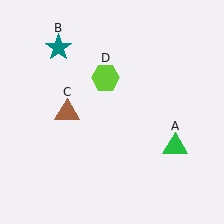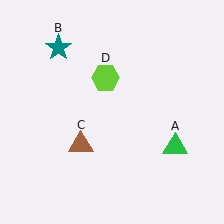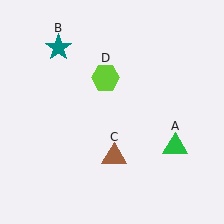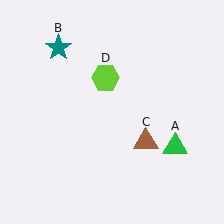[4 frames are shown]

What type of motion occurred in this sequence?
The brown triangle (object C) rotated counterclockwise around the center of the scene.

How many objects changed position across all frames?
1 object changed position: brown triangle (object C).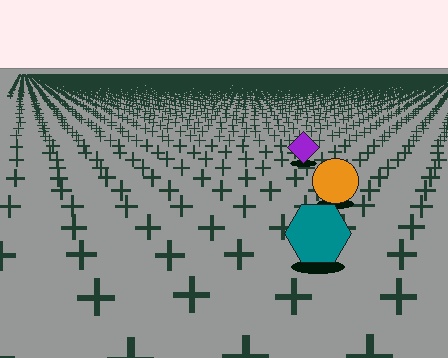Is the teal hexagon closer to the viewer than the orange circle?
Yes. The teal hexagon is closer — you can tell from the texture gradient: the ground texture is coarser near it.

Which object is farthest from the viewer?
The purple diamond is farthest from the viewer. It appears smaller and the ground texture around it is denser.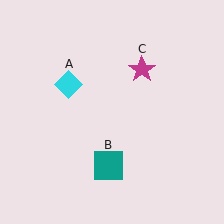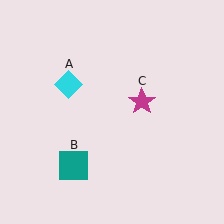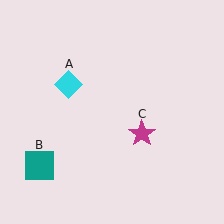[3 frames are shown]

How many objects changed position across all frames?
2 objects changed position: teal square (object B), magenta star (object C).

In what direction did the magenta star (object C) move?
The magenta star (object C) moved down.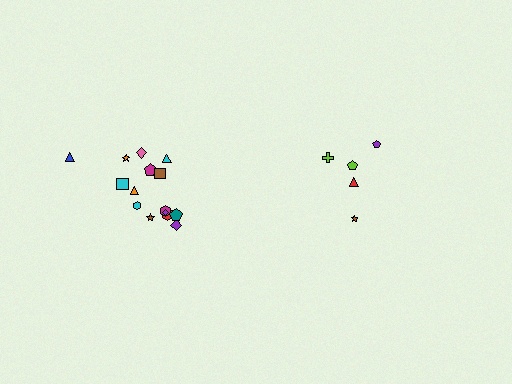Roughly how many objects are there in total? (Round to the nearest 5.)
Roughly 20 objects in total.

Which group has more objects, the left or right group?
The left group.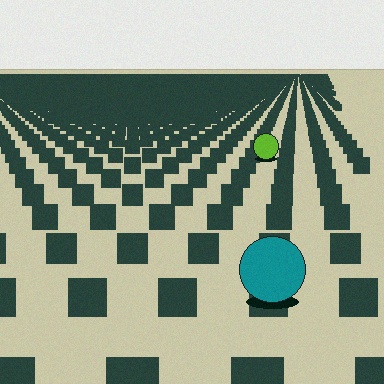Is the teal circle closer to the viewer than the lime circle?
Yes. The teal circle is closer — you can tell from the texture gradient: the ground texture is coarser near it.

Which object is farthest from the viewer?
The lime circle is farthest from the viewer. It appears smaller and the ground texture around it is denser.